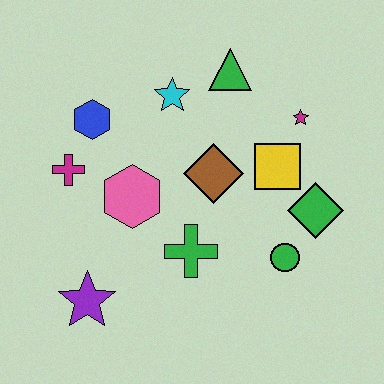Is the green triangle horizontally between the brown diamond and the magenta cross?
No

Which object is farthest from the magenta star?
The purple star is farthest from the magenta star.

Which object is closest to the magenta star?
The yellow square is closest to the magenta star.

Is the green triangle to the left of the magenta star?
Yes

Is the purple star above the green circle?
No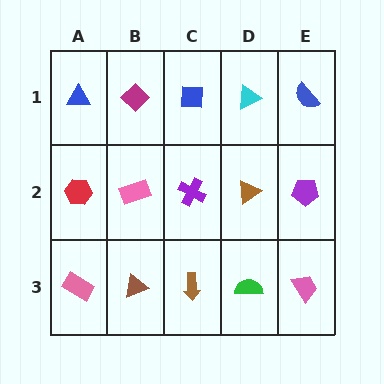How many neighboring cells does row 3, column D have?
3.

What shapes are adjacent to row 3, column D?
A brown triangle (row 2, column D), a brown arrow (row 3, column C), a pink trapezoid (row 3, column E).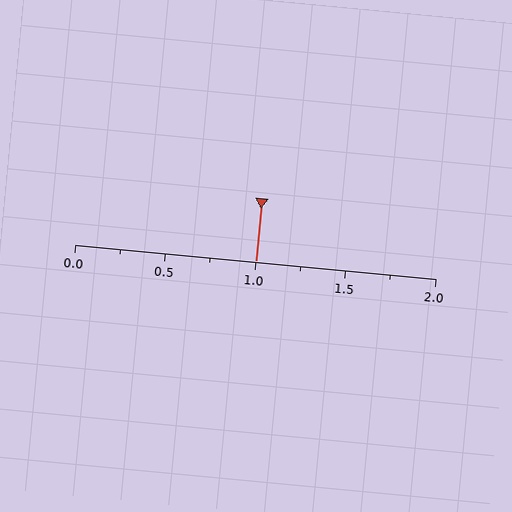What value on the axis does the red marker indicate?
The marker indicates approximately 1.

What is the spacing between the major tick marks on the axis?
The major ticks are spaced 0.5 apart.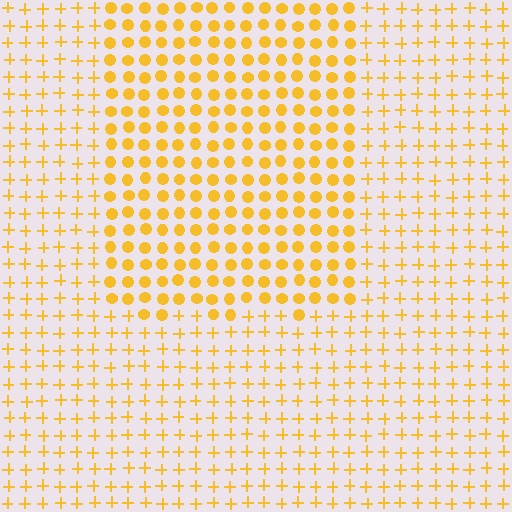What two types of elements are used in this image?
The image uses circles inside the rectangle region and plus signs outside it.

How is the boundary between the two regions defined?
The boundary is defined by a change in element shape: circles inside vs. plus signs outside. All elements share the same color and spacing.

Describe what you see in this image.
The image is filled with small yellow elements arranged in a uniform grid. A rectangle-shaped region contains circles, while the surrounding area contains plus signs. The boundary is defined purely by the change in element shape.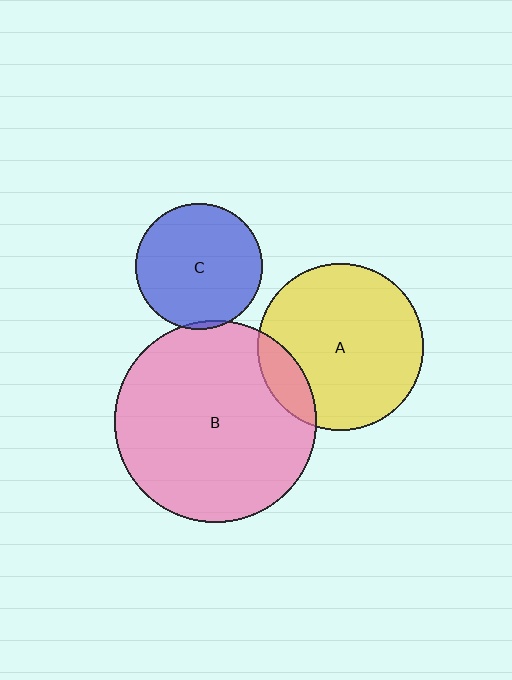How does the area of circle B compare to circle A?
Approximately 1.5 times.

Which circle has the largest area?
Circle B (pink).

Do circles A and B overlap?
Yes.